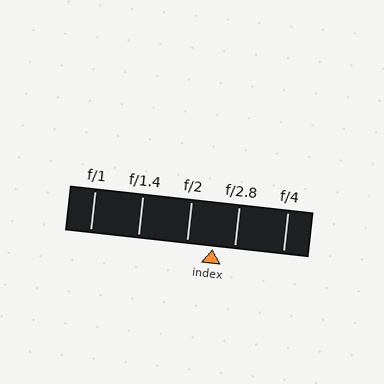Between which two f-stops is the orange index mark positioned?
The index mark is between f/2 and f/2.8.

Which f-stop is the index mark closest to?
The index mark is closest to f/2.8.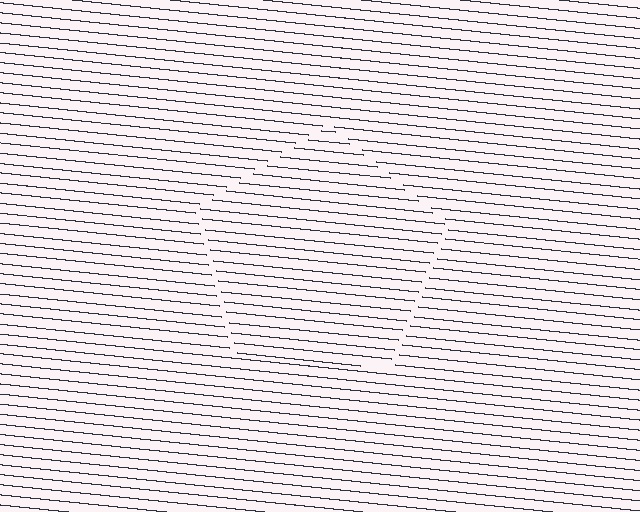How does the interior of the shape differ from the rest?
The interior of the shape contains the same grating, shifted by half a period — the contour is defined by the phase discontinuity where line-ends from the inner and outer gratings abut.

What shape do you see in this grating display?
An illusory pentagon. The interior of the shape contains the same grating, shifted by half a period — the contour is defined by the phase discontinuity where line-ends from the inner and outer gratings abut.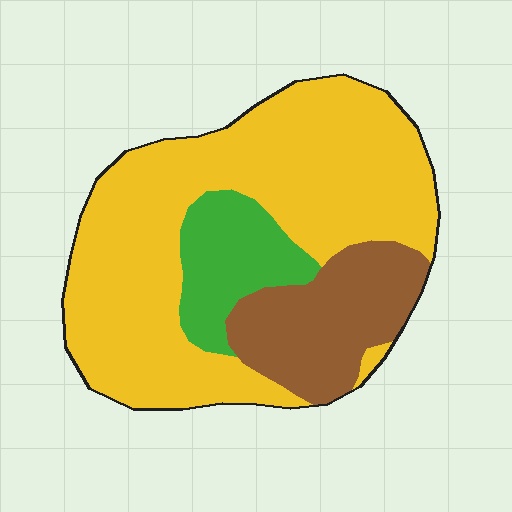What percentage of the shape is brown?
Brown covers about 20% of the shape.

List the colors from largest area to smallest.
From largest to smallest: yellow, brown, green.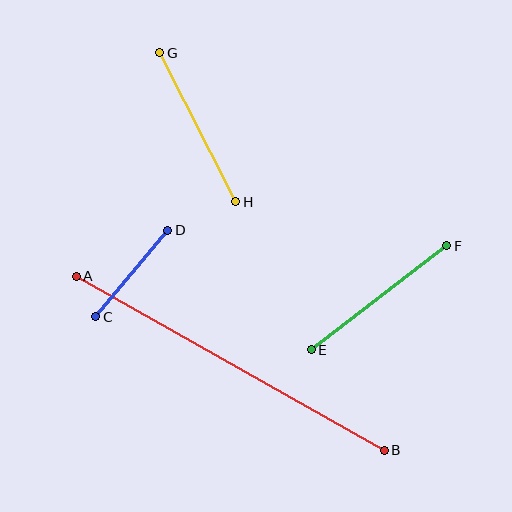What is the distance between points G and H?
The distance is approximately 167 pixels.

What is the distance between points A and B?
The distance is approximately 354 pixels.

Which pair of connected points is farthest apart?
Points A and B are farthest apart.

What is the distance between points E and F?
The distance is approximately 171 pixels.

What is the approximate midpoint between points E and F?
The midpoint is at approximately (379, 298) pixels.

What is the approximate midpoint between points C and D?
The midpoint is at approximately (132, 273) pixels.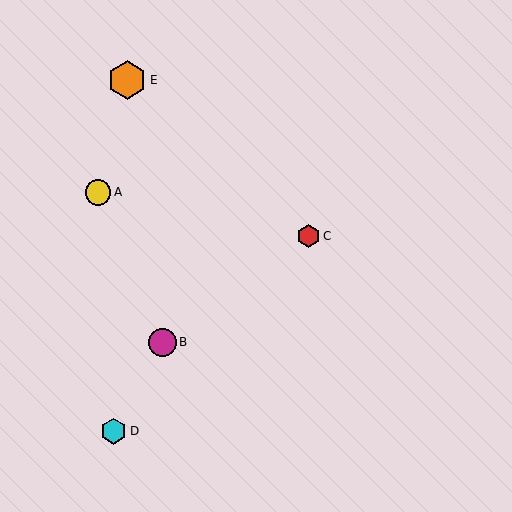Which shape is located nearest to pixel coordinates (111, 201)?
The yellow circle (labeled A) at (98, 192) is nearest to that location.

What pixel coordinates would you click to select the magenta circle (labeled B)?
Click at (162, 342) to select the magenta circle B.